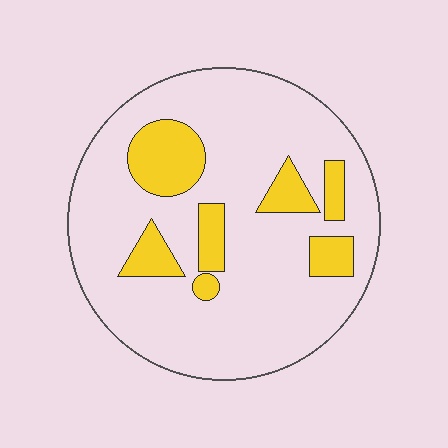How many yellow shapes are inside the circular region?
7.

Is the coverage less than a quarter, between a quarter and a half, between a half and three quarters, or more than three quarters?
Less than a quarter.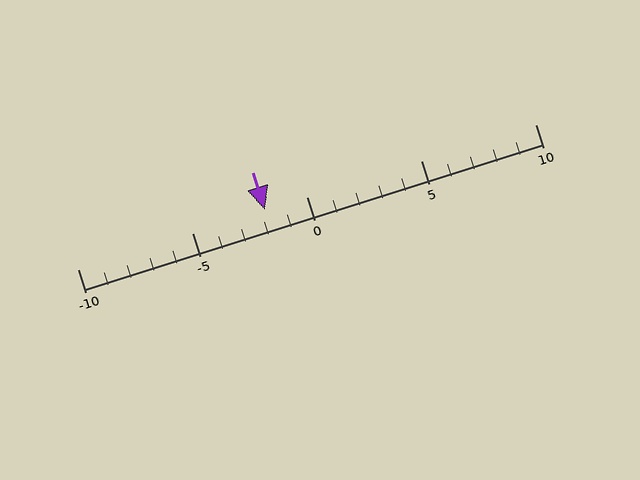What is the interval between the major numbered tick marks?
The major tick marks are spaced 5 units apart.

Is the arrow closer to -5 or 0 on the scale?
The arrow is closer to 0.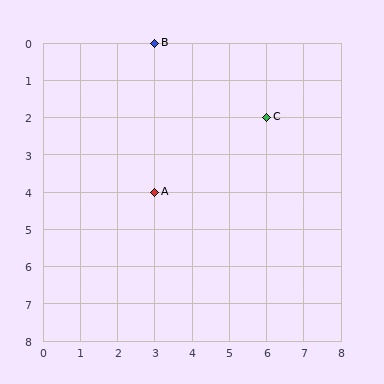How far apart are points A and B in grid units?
Points A and B are 4 rows apart.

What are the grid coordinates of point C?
Point C is at grid coordinates (6, 2).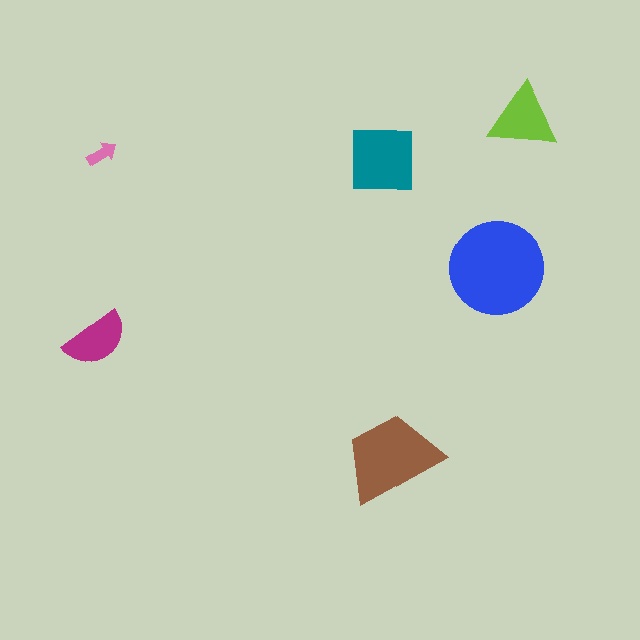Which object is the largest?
The blue circle.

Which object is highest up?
The lime triangle is topmost.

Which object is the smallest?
The pink arrow.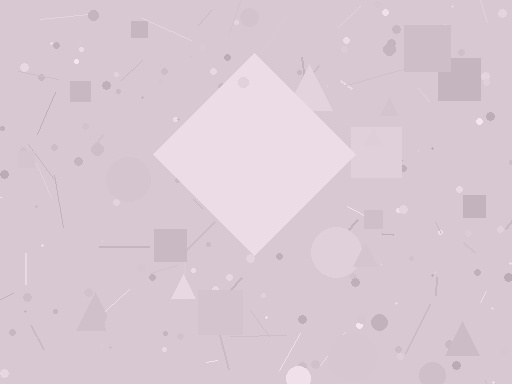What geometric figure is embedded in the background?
A diamond is embedded in the background.